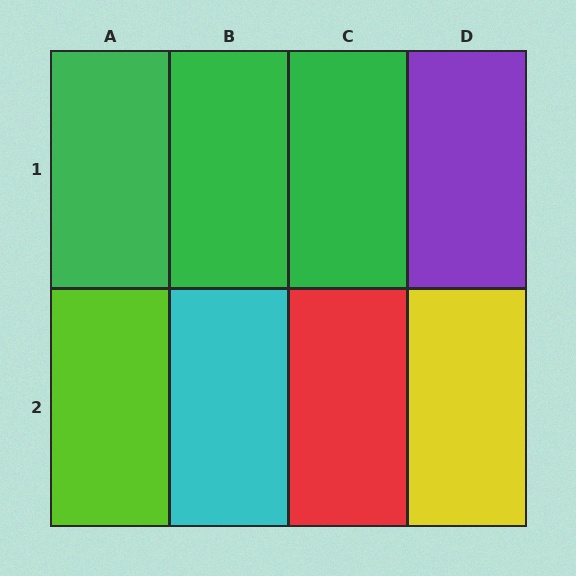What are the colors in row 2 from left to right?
Lime, cyan, red, yellow.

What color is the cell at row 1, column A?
Green.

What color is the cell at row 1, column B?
Green.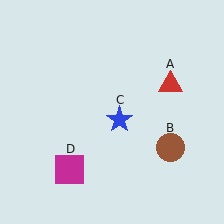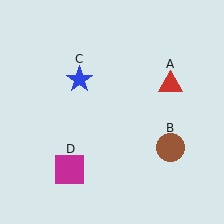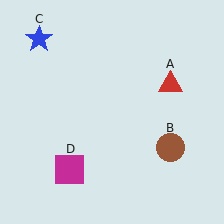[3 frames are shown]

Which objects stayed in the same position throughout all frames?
Red triangle (object A) and brown circle (object B) and magenta square (object D) remained stationary.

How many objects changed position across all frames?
1 object changed position: blue star (object C).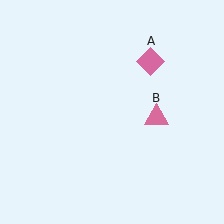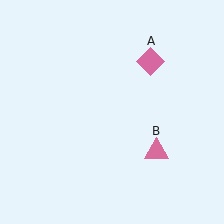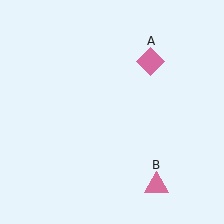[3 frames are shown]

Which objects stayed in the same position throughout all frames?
Pink diamond (object A) remained stationary.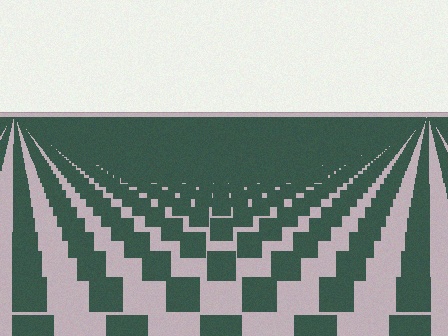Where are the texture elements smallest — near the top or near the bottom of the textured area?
Near the top.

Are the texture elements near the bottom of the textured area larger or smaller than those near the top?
Larger. Near the bottom, elements are closer to the viewer and appear at a bigger on-screen size.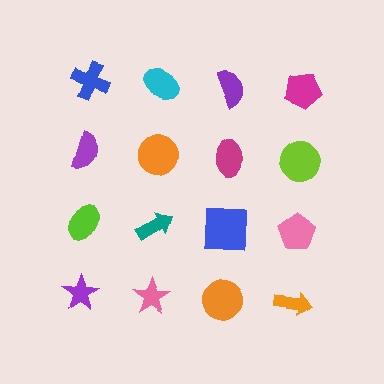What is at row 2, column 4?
A lime circle.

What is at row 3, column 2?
A teal arrow.